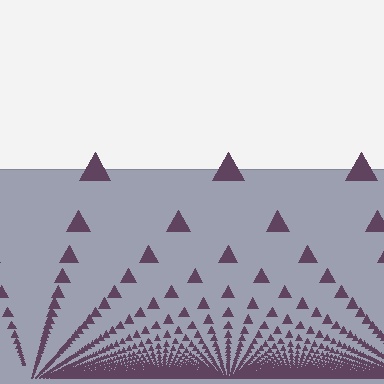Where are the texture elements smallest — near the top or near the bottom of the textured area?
Near the bottom.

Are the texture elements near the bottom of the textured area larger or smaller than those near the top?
Smaller. The gradient is inverted — elements near the bottom are smaller and denser.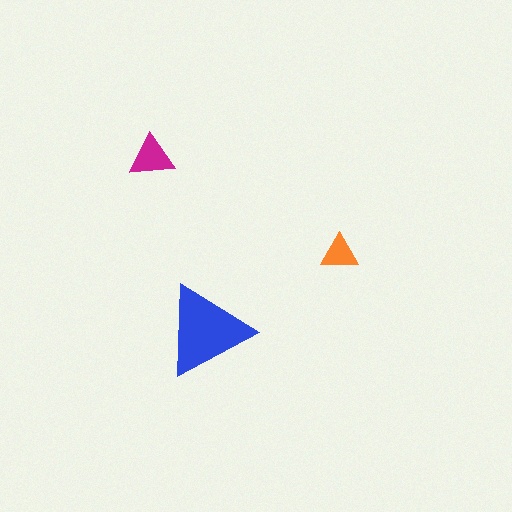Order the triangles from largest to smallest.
the blue one, the magenta one, the orange one.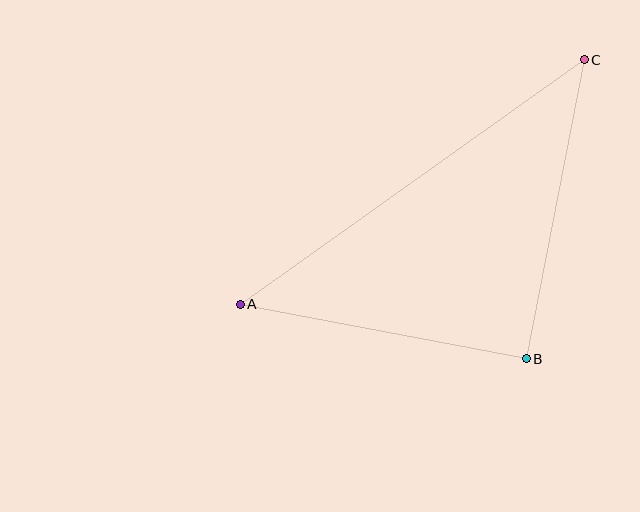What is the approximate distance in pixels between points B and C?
The distance between B and C is approximately 305 pixels.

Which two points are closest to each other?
Points A and B are closest to each other.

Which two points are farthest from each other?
Points A and C are farthest from each other.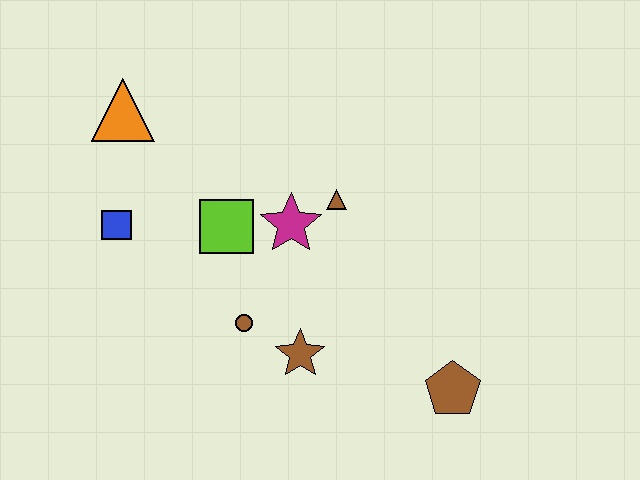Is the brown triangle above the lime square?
Yes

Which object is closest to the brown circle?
The brown star is closest to the brown circle.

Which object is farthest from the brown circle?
The orange triangle is farthest from the brown circle.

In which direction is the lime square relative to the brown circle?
The lime square is above the brown circle.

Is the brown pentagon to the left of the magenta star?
No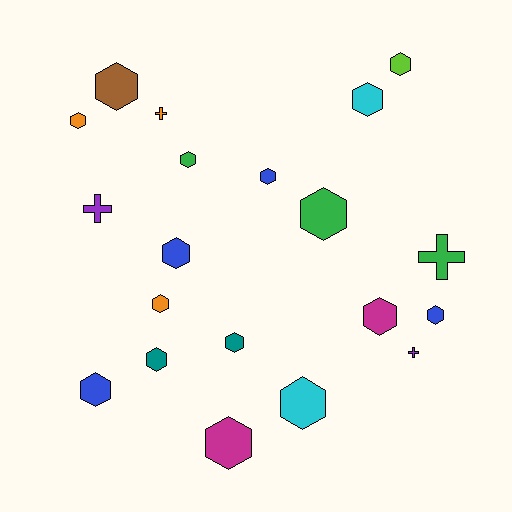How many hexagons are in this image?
There are 16 hexagons.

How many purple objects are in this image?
There are 2 purple objects.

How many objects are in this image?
There are 20 objects.